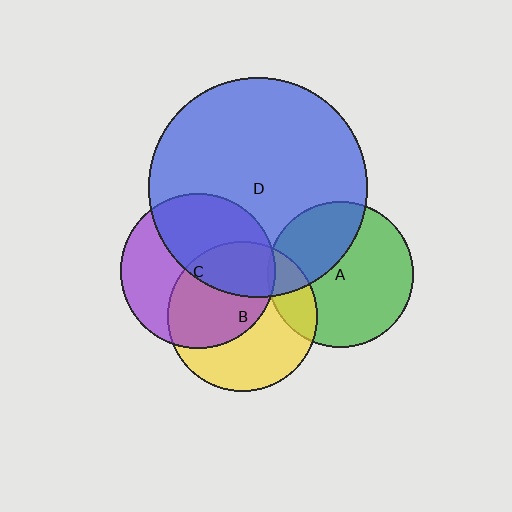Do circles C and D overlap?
Yes.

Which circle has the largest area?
Circle D (blue).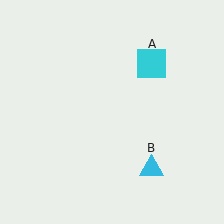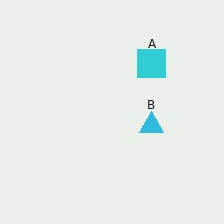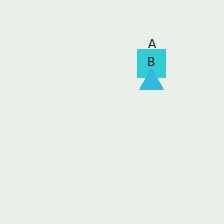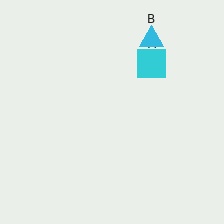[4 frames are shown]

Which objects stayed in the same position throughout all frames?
Cyan square (object A) remained stationary.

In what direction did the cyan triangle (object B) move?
The cyan triangle (object B) moved up.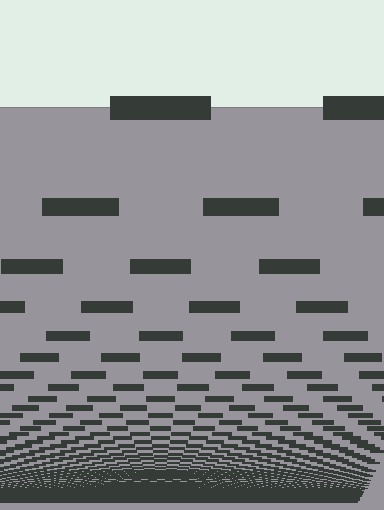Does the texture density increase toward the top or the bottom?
Density increases toward the bottom.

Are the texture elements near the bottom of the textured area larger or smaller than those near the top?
Smaller. The gradient is inverted — elements near the bottom are smaller and denser.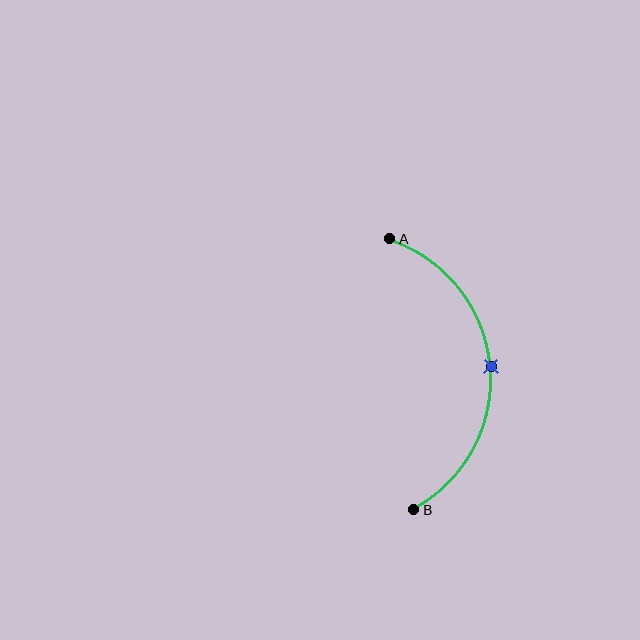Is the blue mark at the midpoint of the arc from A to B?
Yes. The blue mark lies on the arc at equal arc-length from both A and B — it is the arc midpoint.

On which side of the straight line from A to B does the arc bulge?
The arc bulges to the right of the straight line connecting A and B.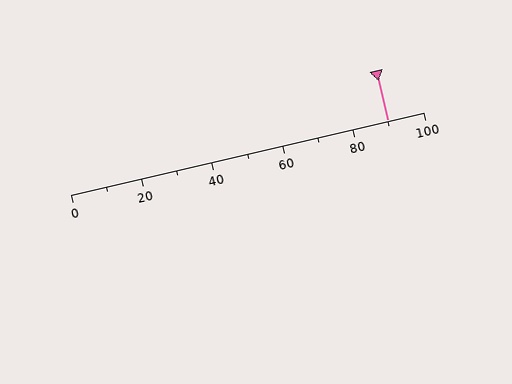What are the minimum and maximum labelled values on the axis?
The axis runs from 0 to 100.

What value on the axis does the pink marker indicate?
The marker indicates approximately 90.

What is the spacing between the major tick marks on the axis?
The major ticks are spaced 20 apart.